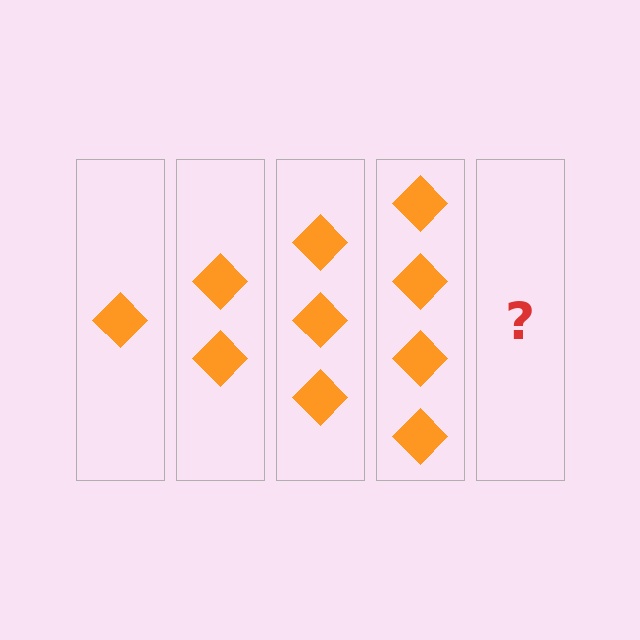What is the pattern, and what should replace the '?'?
The pattern is that each step adds one more diamond. The '?' should be 5 diamonds.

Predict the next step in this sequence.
The next step is 5 diamonds.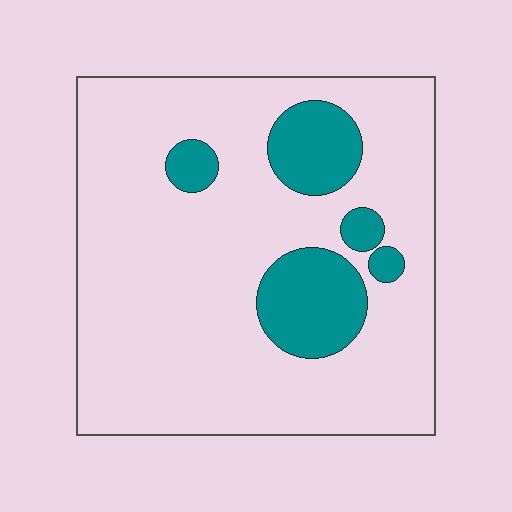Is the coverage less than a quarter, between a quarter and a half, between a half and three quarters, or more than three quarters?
Less than a quarter.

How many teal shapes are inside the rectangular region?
5.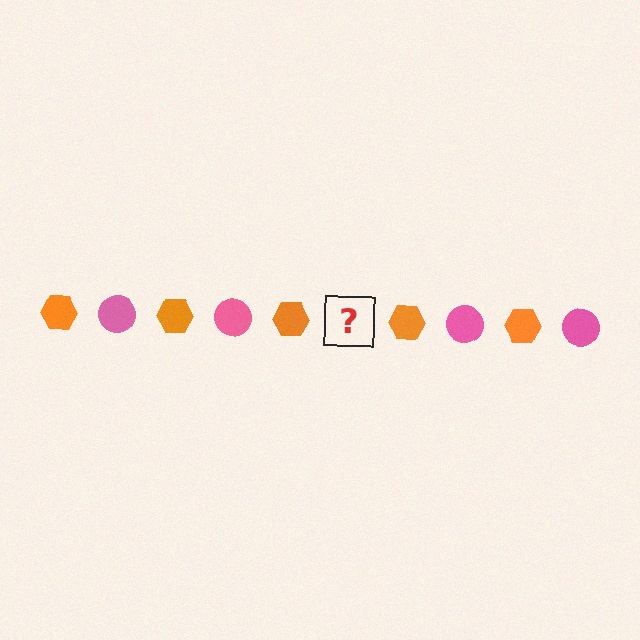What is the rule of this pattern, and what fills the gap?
The rule is that the pattern alternates between orange hexagon and pink circle. The gap should be filled with a pink circle.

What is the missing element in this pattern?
The missing element is a pink circle.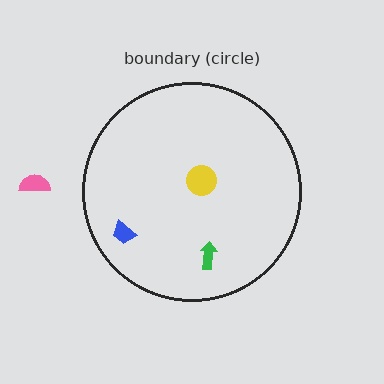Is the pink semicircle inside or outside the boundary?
Outside.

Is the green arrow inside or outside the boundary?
Inside.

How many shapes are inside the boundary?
3 inside, 1 outside.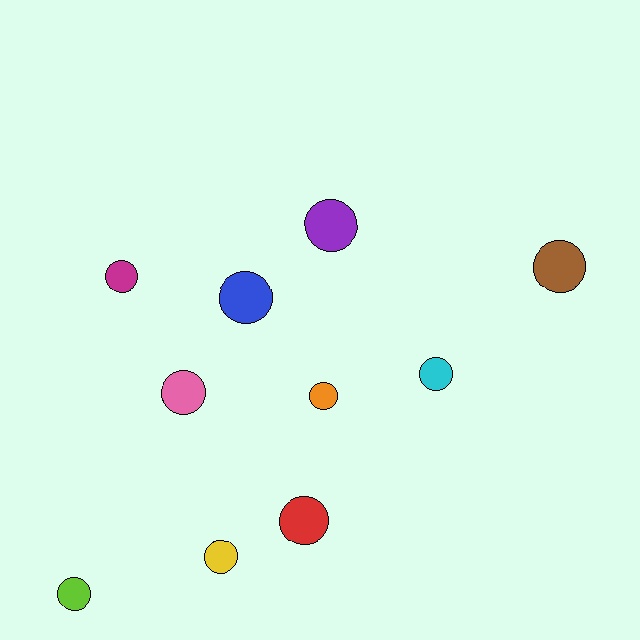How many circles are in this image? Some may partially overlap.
There are 10 circles.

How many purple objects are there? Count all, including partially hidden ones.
There is 1 purple object.